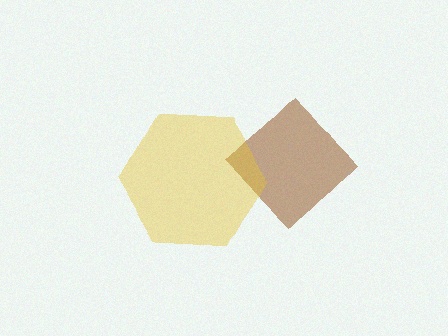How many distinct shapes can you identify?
There are 2 distinct shapes: a brown diamond, a yellow hexagon.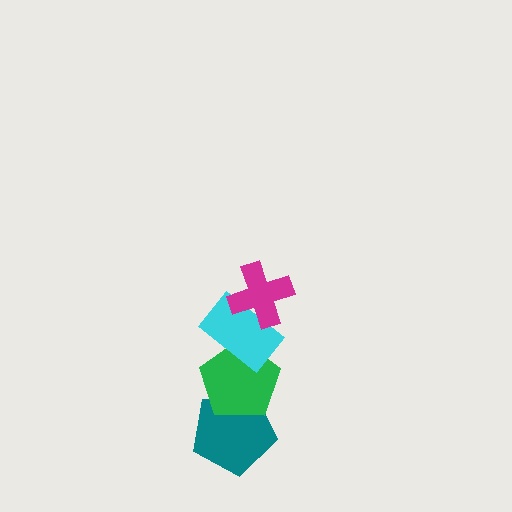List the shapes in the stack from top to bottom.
From top to bottom: the magenta cross, the cyan rectangle, the green pentagon, the teal pentagon.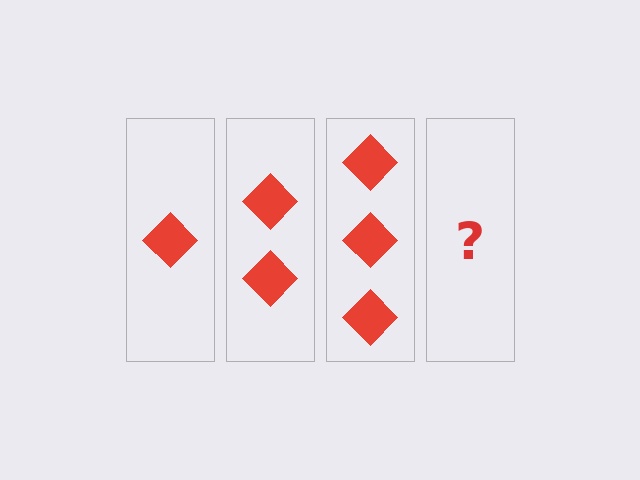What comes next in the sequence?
The next element should be 4 diamonds.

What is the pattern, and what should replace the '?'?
The pattern is that each step adds one more diamond. The '?' should be 4 diamonds.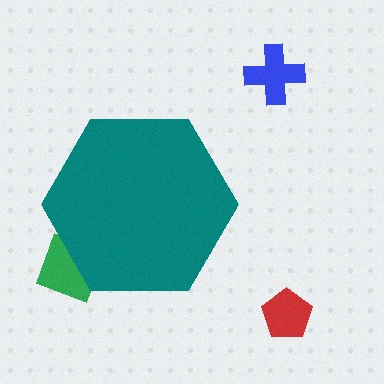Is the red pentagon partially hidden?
No, the red pentagon is fully visible.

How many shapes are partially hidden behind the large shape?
1 shape is partially hidden.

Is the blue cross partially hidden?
No, the blue cross is fully visible.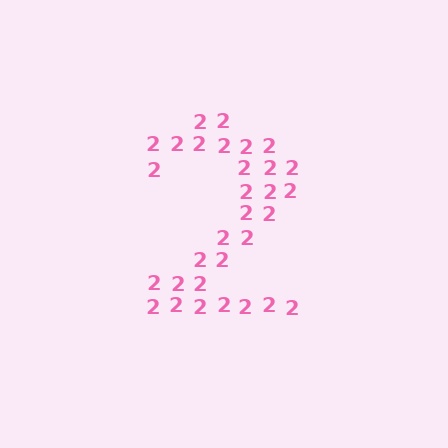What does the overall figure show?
The overall figure shows the digit 2.